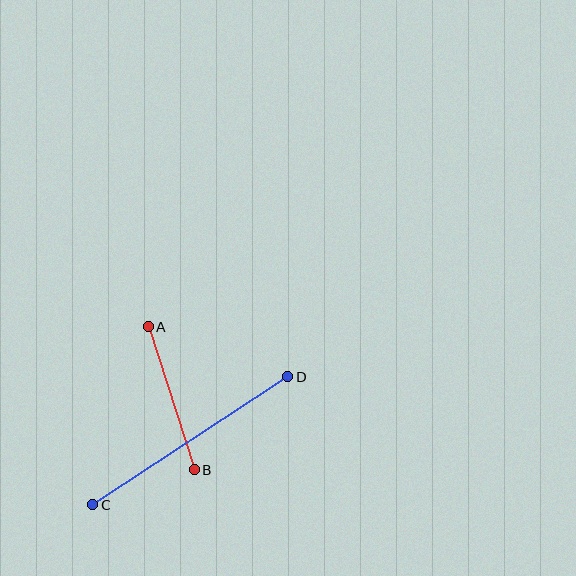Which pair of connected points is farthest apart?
Points C and D are farthest apart.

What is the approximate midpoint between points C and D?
The midpoint is at approximately (190, 441) pixels.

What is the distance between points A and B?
The distance is approximately 150 pixels.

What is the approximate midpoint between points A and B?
The midpoint is at approximately (171, 398) pixels.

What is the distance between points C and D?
The distance is approximately 233 pixels.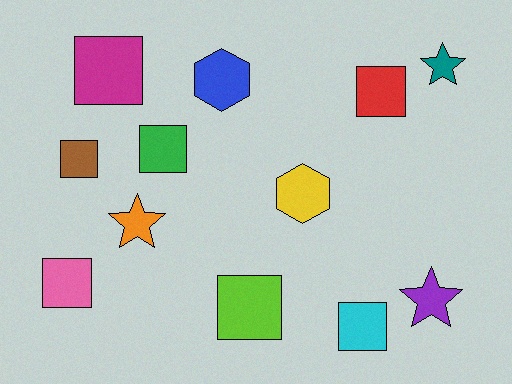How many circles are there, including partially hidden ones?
There are no circles.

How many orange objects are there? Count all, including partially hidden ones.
There is 1 orange object.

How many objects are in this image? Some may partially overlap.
There are 12 objects.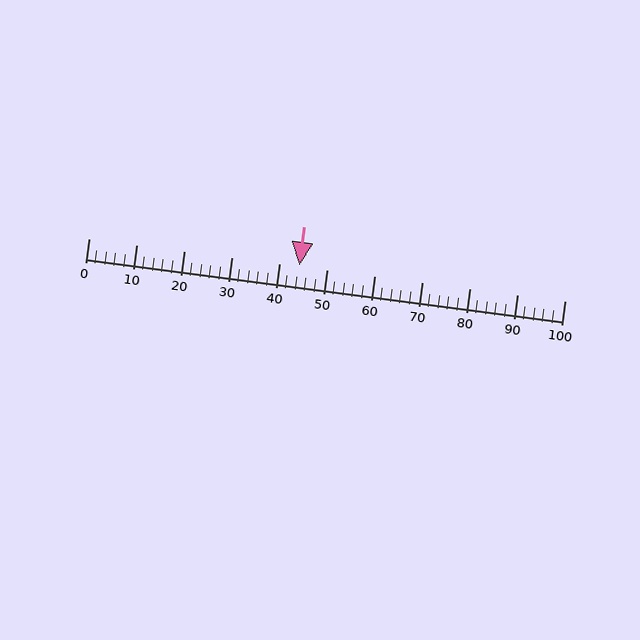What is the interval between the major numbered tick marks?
The major tick marks are spaced 10 units apart.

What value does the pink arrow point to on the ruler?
The pink arrow points to approximately 44.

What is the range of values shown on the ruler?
The ruler shows values from 0 to 100.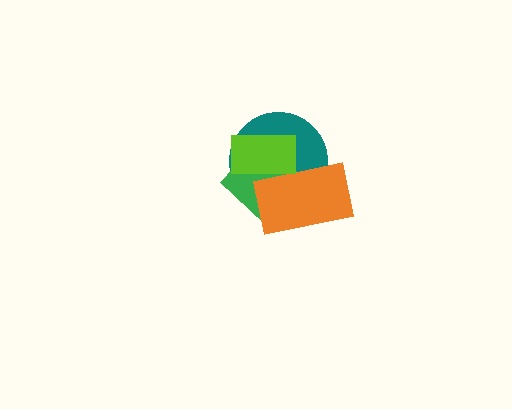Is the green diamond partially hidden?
Yes, it is partially covered by another shape.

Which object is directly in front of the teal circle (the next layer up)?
The green diamond is directly in front of the teal circle.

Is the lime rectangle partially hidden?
No, no other shape covers it.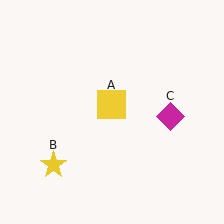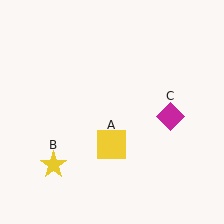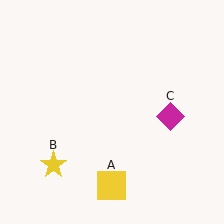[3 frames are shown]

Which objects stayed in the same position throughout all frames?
Yellow star (object B) and magenta diamond (object C) remained stationary.